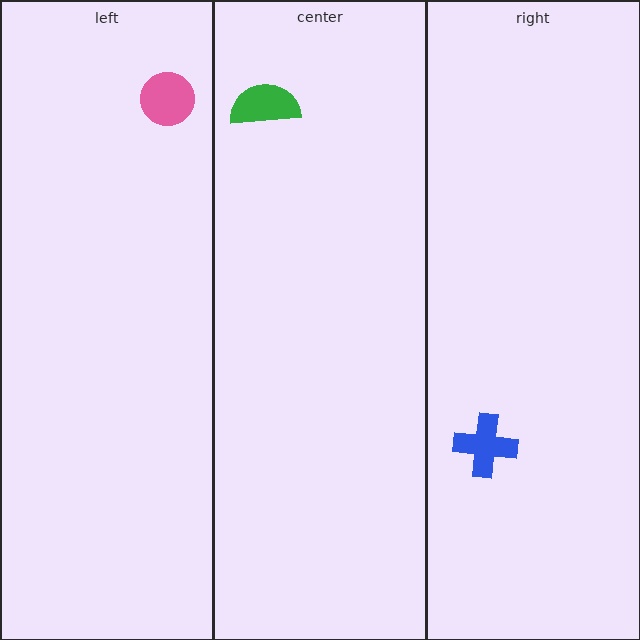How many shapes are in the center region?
1.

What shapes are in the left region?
The pink circle.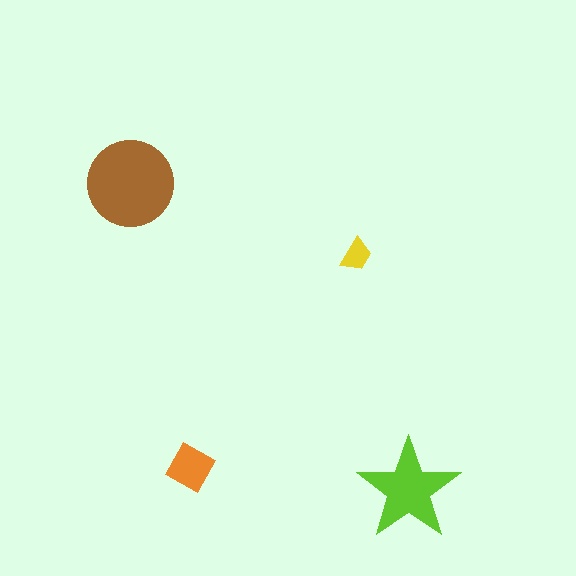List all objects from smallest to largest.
The yellow trapezoid, the orange diamond, the lime star, the brown circle.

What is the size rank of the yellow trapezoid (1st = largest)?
4th.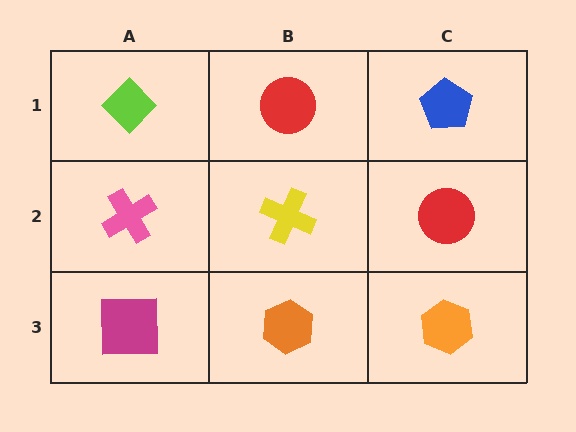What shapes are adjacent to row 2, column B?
A red circle (row 1, column B), an orange hexagon (row 3, column B), a pink cross (row 2, column A), a red circle (row 2, column C).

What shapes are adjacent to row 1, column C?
A red circle (row 2, column C), a red circle (row 1, column B).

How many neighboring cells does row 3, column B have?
3.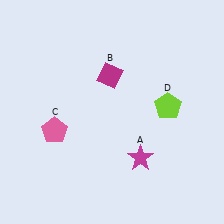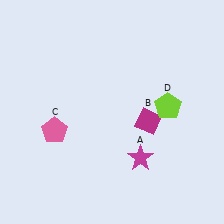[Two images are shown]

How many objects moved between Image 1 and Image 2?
1 object moved between the two images.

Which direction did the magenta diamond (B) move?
The magenta diamond (B) moved down.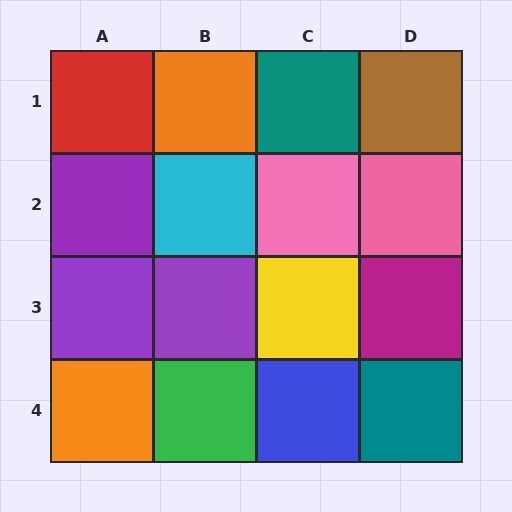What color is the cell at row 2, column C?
Pink.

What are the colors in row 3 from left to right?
Purple, purple, yellow, magenta.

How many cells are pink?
2 cells are pink.